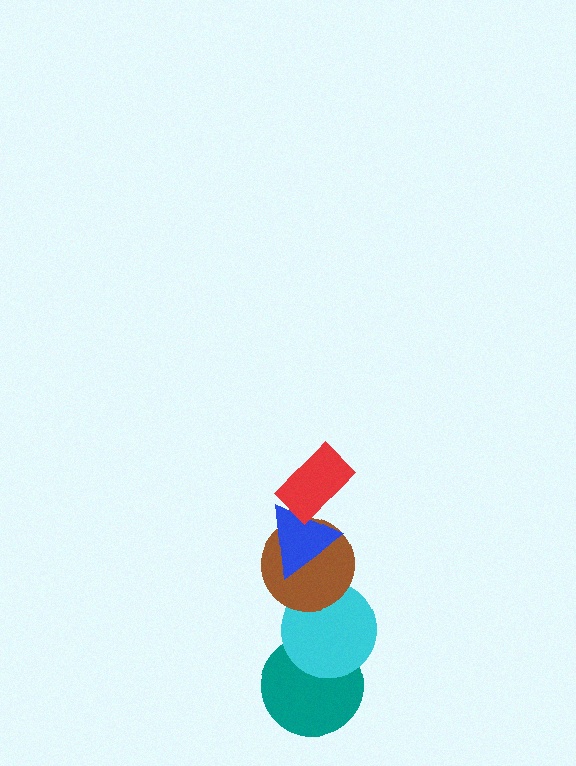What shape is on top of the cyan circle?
The brown circle is on top of the cyan circle.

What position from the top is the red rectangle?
The red rectangle is 1st from the top.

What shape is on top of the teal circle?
The cyan circle is on top of the teal circle.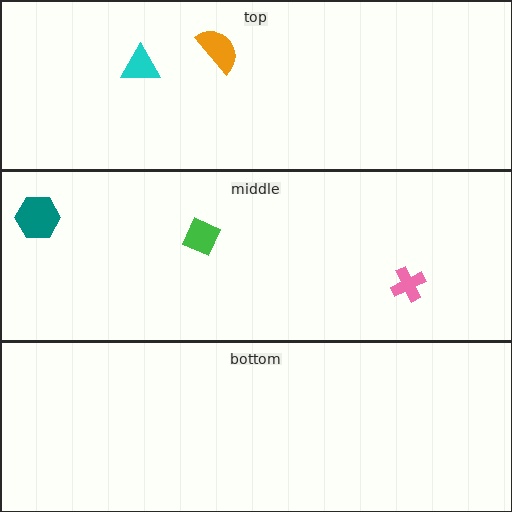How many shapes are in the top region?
2.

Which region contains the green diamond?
The middle region.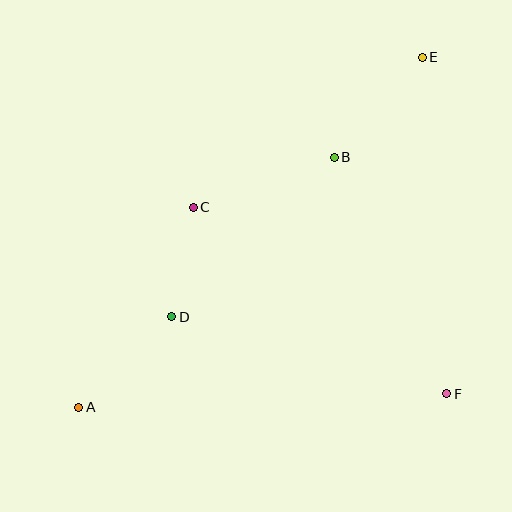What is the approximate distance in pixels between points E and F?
The distance between E and F is approximately 337 pixels.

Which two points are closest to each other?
Points C and D are closest to each other.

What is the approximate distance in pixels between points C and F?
The distance between C and F is approximately 315 pixels.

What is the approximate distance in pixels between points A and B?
The distance between A and B is approximately 357 pixels.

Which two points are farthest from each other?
Points A and E are farthest from each other.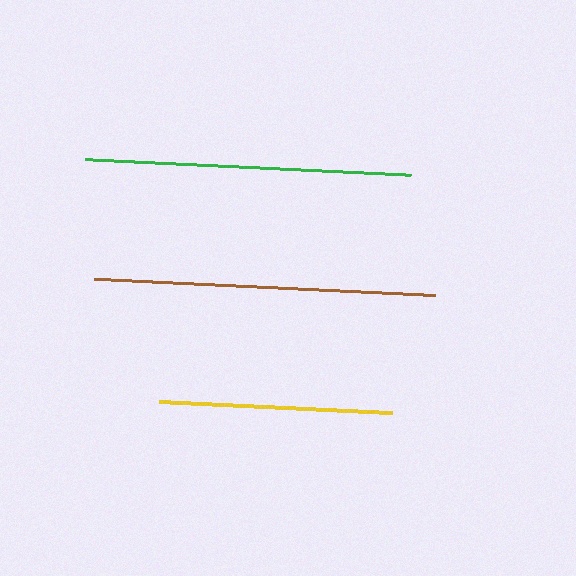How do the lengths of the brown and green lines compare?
The brown and green lines are approximately the same length.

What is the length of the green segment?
The green segment is approximately 326 pixels long.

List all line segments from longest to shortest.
From longest to shortest: brown, green, yellow.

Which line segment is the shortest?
The yellow line is the shortest at approximately 234 pixels.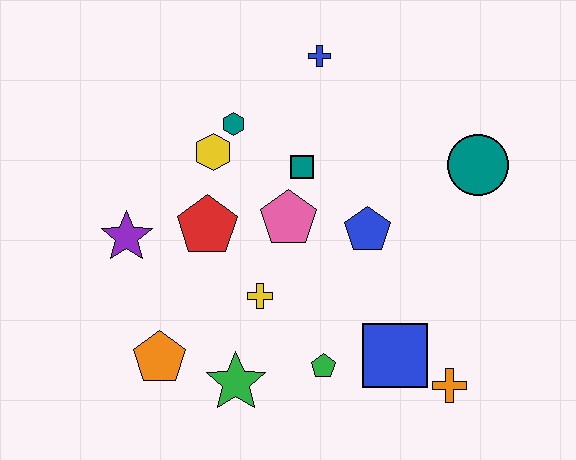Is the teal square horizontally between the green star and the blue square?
Yes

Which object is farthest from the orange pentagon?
The teal circle is farthest from the orange pentagon.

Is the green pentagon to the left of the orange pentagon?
No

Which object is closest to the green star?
The orange pentagon is closest to the green star.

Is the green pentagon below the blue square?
Yes